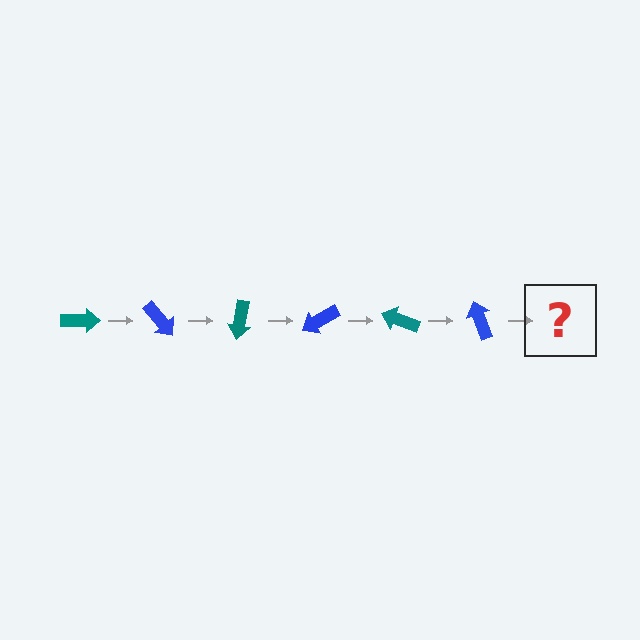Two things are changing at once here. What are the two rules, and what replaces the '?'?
The two rules are that it rotates 50 degrees each step and the color cycles through teal and blue. The '?' should be a teal arrow, rotated 300 degrees from the start.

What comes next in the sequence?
The next element should be a teal arrow, rotated 300 degrees from the start.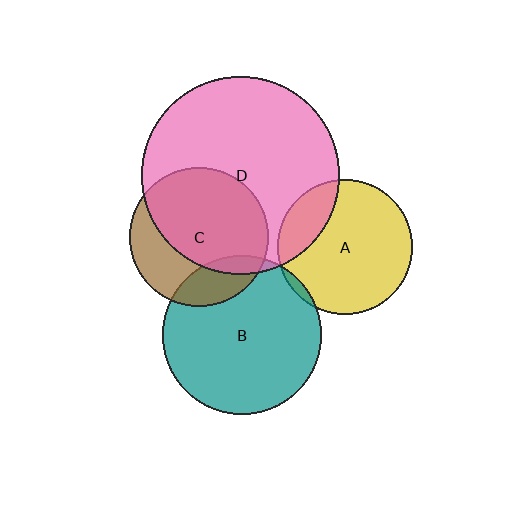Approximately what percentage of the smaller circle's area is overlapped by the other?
Approximately 20%.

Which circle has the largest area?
Circle D (pink).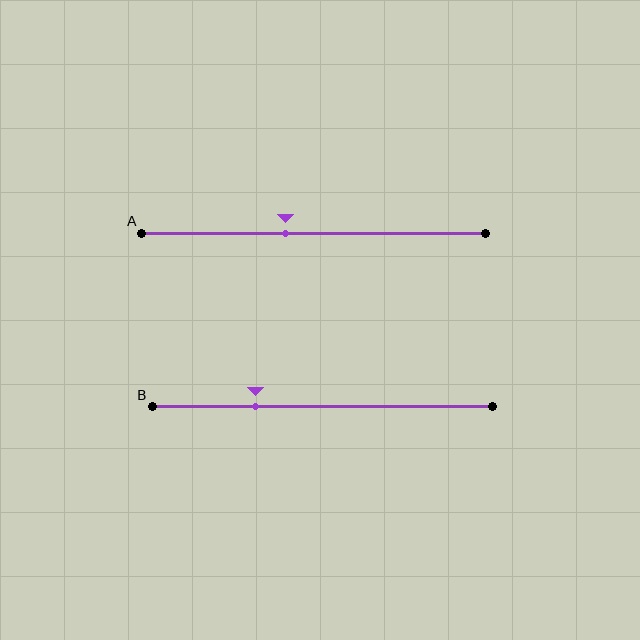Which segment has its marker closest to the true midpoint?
Segment A has its marker closest to the true midpoint.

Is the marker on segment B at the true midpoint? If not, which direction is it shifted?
No, the marker on segment B is shifted to the left by about 20% of the segment length.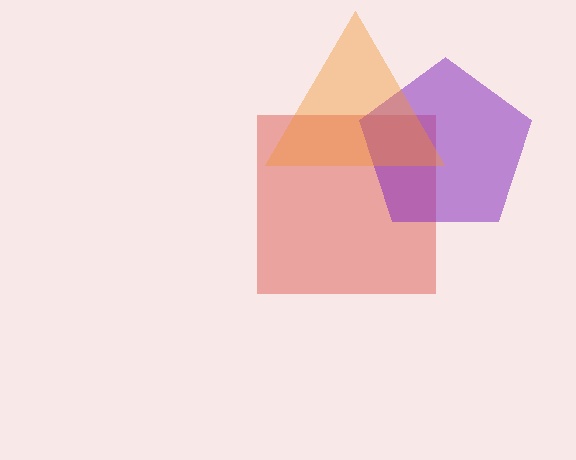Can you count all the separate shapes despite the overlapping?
Yes, there are 3 separate shapes.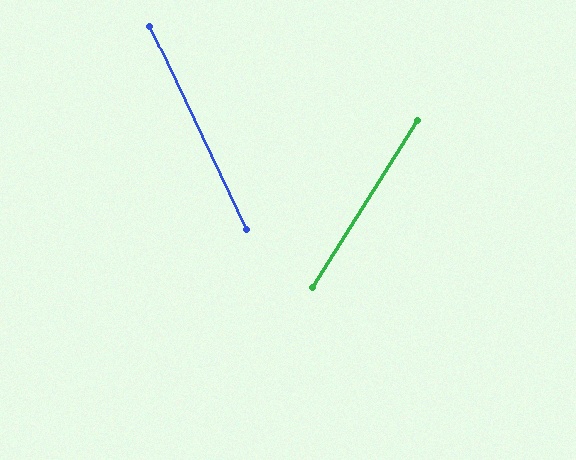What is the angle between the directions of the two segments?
Approximately 58 degrees.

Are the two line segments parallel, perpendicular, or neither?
Neither parallel nor perpendicular — they differ by about 58°.